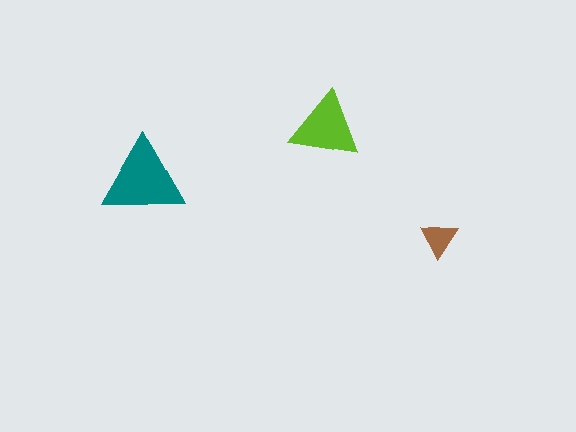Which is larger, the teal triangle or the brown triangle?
The teal one.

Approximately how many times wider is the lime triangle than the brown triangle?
About 2 times wider.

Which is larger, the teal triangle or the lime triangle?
The teal one.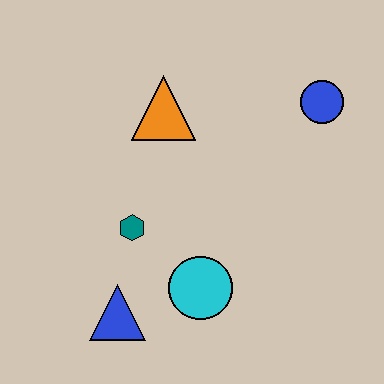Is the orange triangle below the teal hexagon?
No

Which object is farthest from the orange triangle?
The blue triangle is farthest from the orange triangle.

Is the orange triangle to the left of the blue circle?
Yes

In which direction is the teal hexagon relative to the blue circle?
The teal hexagon is to the left of the blue circle.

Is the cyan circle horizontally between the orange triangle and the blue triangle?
No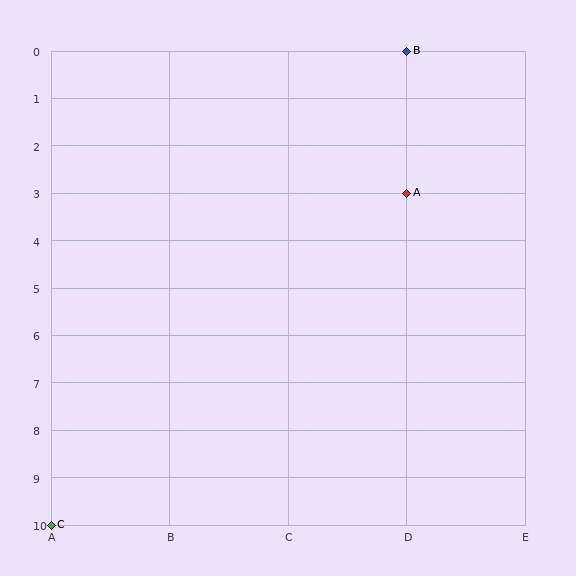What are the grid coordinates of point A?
Point A is at grid coordinates (D, 3).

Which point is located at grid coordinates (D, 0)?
Point B is at (D, 0).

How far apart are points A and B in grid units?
Points A and B are 3 rows apart.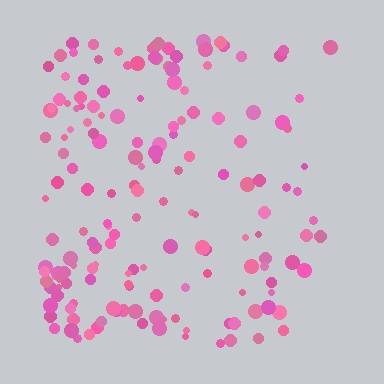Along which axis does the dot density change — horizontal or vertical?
Horizontal.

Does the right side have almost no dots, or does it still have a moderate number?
Still a moderate number, just noticeably fewer than the left.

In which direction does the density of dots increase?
From right to left, with the left side densest.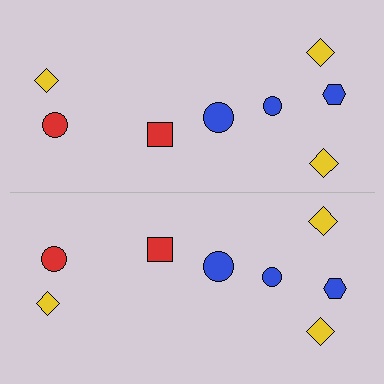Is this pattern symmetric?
Yes, this pattern has bilateral (reflection) symmetry.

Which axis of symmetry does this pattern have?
The pattern has a horizontal axis of symmetry running through the center of the image.